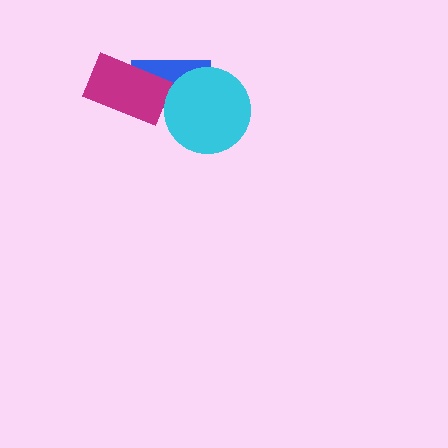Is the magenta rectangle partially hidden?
No, no other shape covers it.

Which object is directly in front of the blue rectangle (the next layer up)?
The magenta rectangle is directly in front of the blue rectangle.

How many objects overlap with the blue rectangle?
2 objects overlap with the blue rectangle.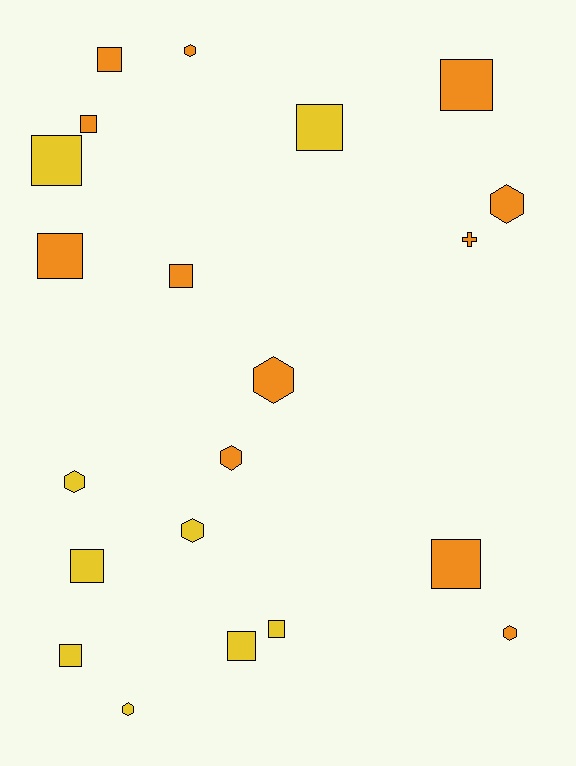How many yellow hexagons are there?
There are 3 yellow hexagons.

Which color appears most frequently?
Orange, with 12 objects.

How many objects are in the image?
There are 21 objects.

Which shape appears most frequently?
Square, with 12 objects.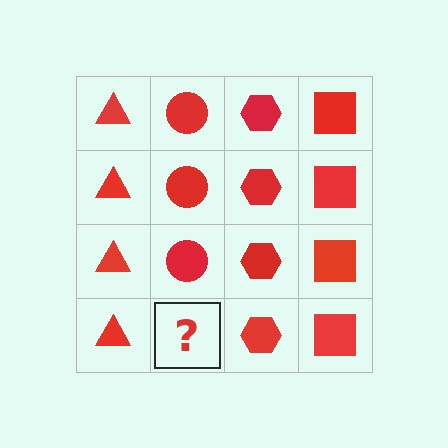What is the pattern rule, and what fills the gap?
The rule is that each column has a consistent shape. The gap should be filled with a red circle.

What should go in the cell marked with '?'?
The missing cell should contain a red circle.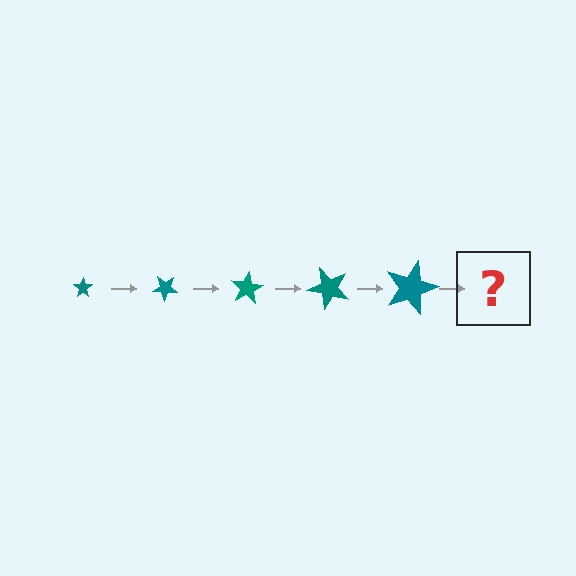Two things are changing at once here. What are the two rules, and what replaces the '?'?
The two rules are that the star grows larger each step and it rotates 40 degrees each step. The '?' should be a star, larger than the previous one and rotated 200 degrees from the start.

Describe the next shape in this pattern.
It should be a star, larger than the previous one and rotated 200 degrees from the start.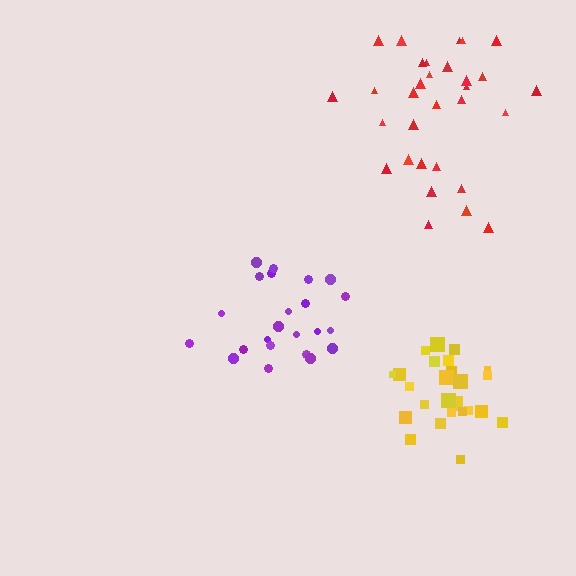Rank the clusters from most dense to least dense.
yellow, purple, red.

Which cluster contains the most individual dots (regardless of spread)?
Red (31).